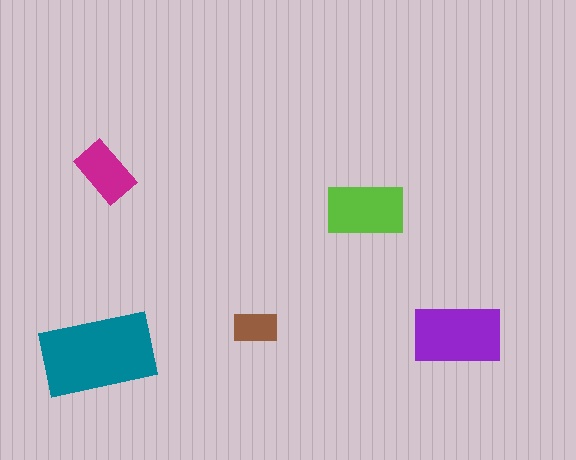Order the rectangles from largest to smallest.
the teal one, the purple one, the lime one, the magenta one, the brown one.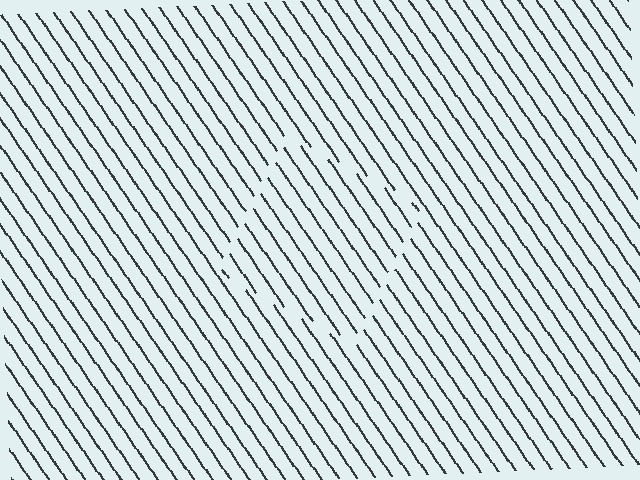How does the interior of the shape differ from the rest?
The interior of the shape contains the same grating, shifted by half a period — the contour is defined by the phase discontinuity where line-ends from the inner and outer gratings abut.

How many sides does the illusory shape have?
4 sides — the line-ends trace a square.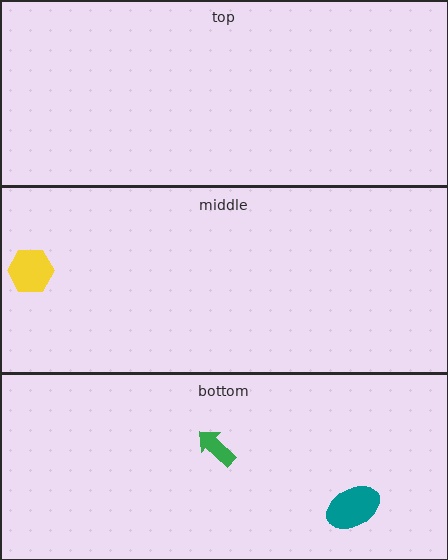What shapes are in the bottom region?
The teal ellipse, the green arrow.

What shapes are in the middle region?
The yellow hexagon.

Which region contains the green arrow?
The bottom region.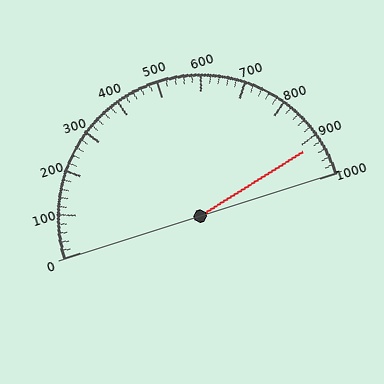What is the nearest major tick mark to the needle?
The nearest major tick mark is 900.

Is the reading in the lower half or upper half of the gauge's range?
The reading is in the upper half of the range (0 to 1000).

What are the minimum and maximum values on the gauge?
The gauge ranges from 0 to 1000.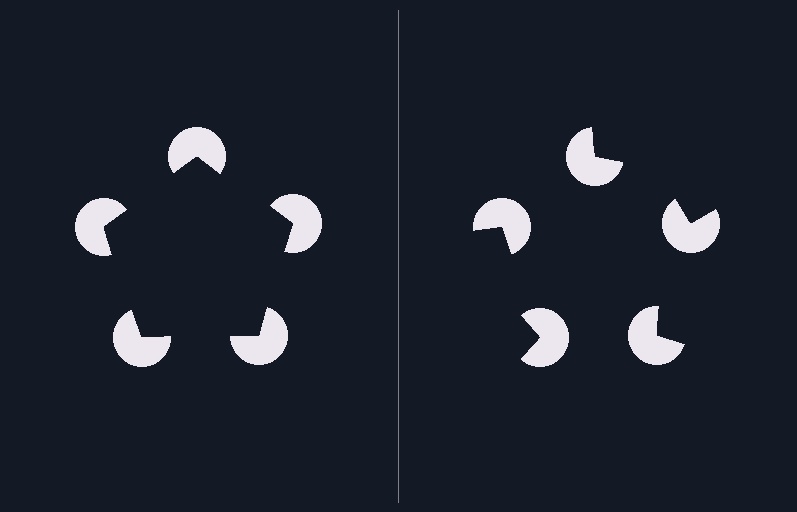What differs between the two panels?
The pac-man discs are positioned identically on both sides; only the wedge orientations differ. On the left they align to a pentagon; on the right they are misaligned.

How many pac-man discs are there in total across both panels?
10 — 5 on each side.